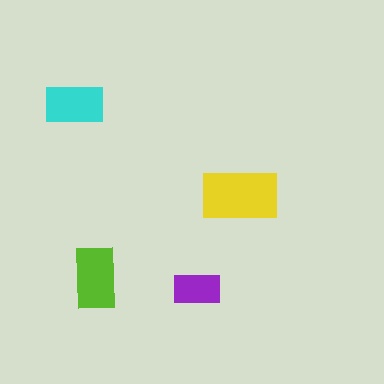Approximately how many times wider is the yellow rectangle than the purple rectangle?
About 1.5 times wider.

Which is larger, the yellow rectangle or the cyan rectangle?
The yellow one.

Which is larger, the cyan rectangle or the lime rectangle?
The lime one.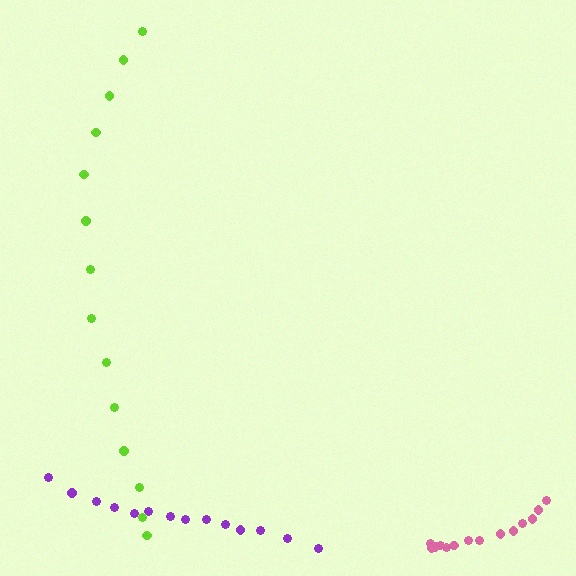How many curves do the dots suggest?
There are 3 distinct paths.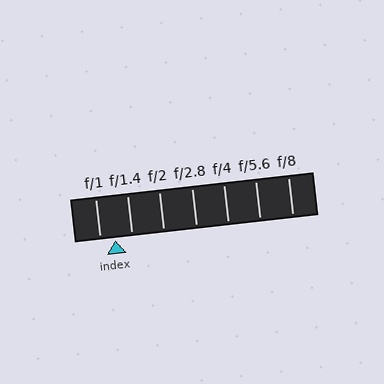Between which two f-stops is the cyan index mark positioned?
The index mark is between f/1 and f/1.4.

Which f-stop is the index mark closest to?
The index mark is closest to f/1.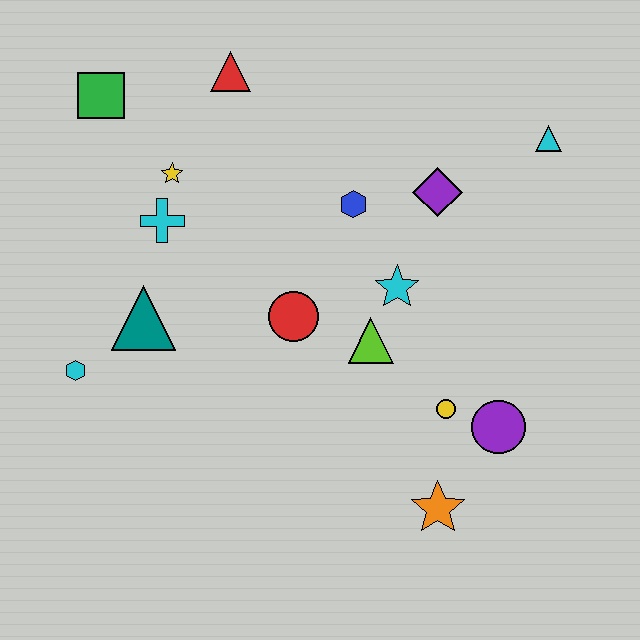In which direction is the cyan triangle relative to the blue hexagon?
The cyan triangle is to the right of the blue hexagon.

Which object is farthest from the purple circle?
The green square is farthest from the purple circle.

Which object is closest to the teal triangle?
The cyan hexagon is closest to the teal triangle.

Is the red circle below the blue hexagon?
Yes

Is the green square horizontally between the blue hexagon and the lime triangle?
No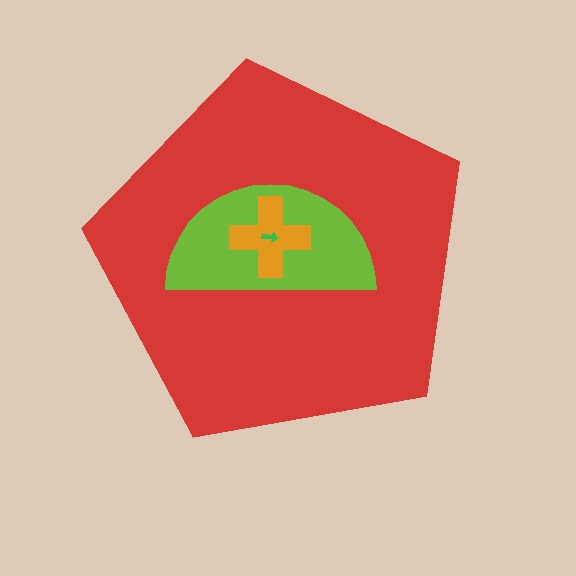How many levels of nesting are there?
4.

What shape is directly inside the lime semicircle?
The orange cross.